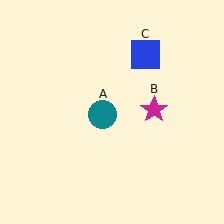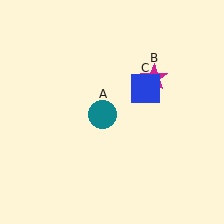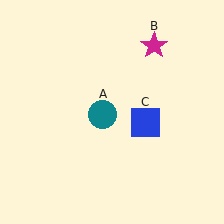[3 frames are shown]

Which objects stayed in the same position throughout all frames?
Teal circle (object A) remained stationary.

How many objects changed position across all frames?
2 objects changed position: magenta star (object B), blue square (object C).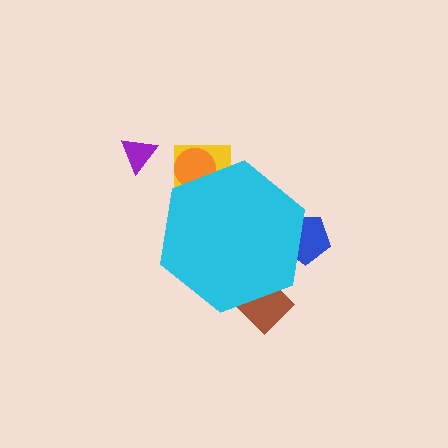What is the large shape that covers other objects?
A cyan hexagon.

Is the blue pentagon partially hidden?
Yes, the blue pentagon is partially hidden behind the cyan hexagon.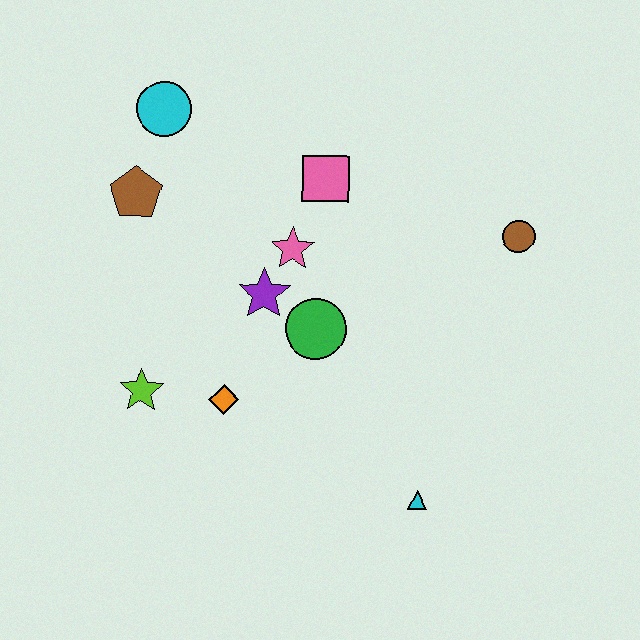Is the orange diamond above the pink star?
No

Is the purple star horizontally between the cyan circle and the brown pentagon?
No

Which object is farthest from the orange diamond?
The brown circle is farthest from the orange diamond.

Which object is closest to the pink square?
The pink star is closest to the pink square.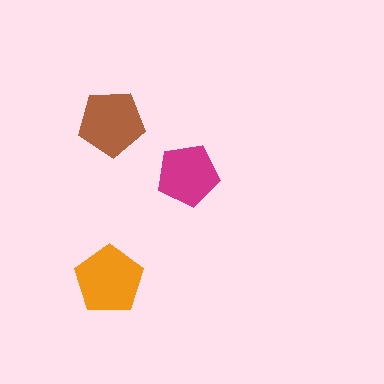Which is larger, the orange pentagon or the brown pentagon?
The orange one.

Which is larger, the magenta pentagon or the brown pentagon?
The brown one.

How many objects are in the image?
There are 3 objects in the image.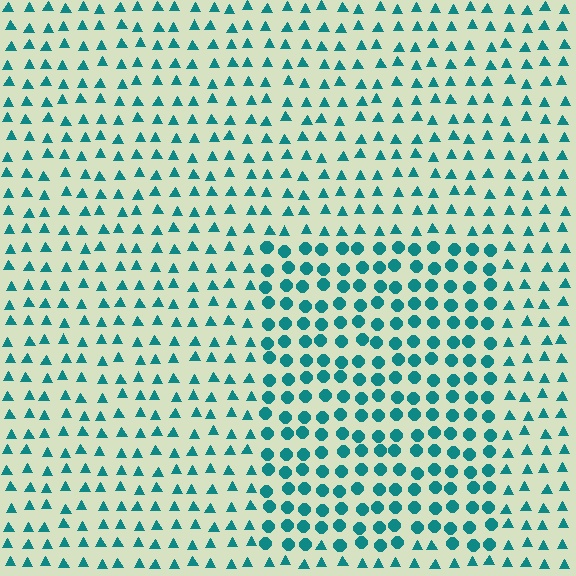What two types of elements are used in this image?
The image uses circles inside the rectangle region and triangles outside it.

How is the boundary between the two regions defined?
The boundary is defined by a change in element shape: circles inside vs. triangles outside. All elements share the same color and spacing.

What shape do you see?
I see a rectangle.